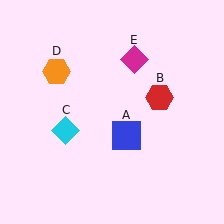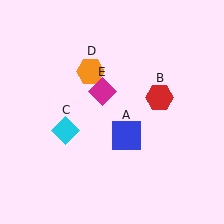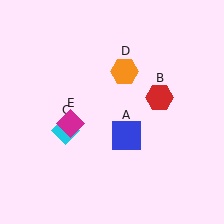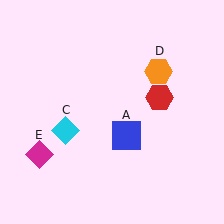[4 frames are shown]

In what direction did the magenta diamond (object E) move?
The magenta diamond (object E) moved down and to the left.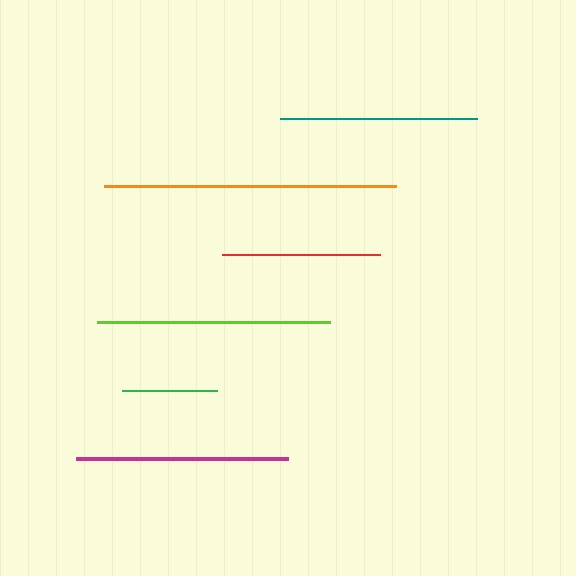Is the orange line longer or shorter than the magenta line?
The orange line is longer than the magenta line.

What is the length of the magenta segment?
The magenta segment is approximately 212 pixels long.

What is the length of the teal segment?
The teal segment is approximately 197 pixels long.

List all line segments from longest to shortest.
From longest to shortest: orange, lime, magenta, teal, red, green.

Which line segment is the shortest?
The green line is the shortest at approximately 95 pixels.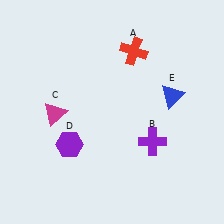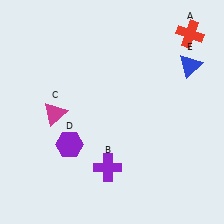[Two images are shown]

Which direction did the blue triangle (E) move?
The blue triangle (E) moved up.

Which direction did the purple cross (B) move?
The purple cross (B) moved left.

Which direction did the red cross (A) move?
The red cross (A) moved right.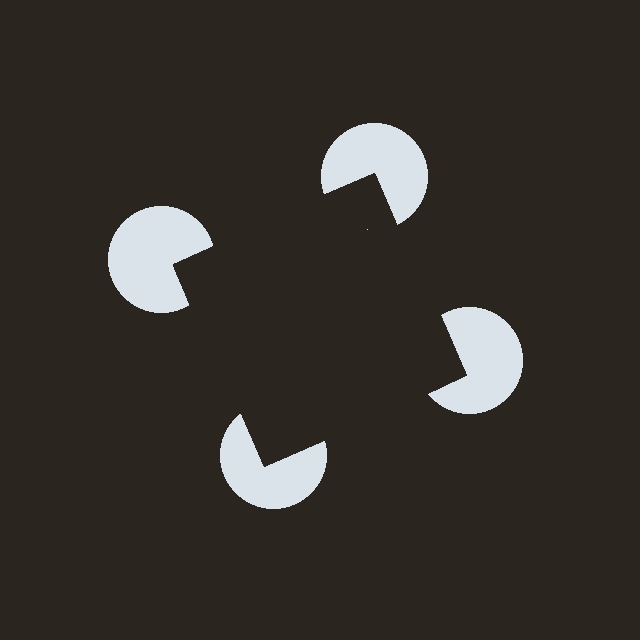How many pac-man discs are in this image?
There are 4 — one at each vertex of the illusory square.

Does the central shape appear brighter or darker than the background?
It typically appears slightly darker than the background, even though no actual brightness change is drawn.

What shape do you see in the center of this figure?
An illusory square — its edges are inferred from the aligned wedge cuts in the pac-man discs, not physically drawn.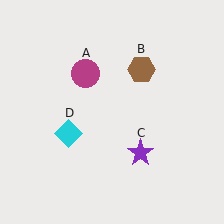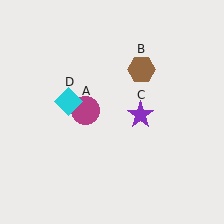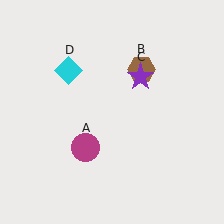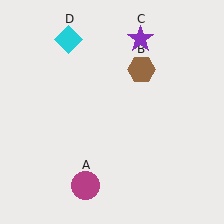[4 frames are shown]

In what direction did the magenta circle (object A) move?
The magenta circle (object A) moved down.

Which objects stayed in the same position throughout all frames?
Brown hexagon (object B) remained stationary.